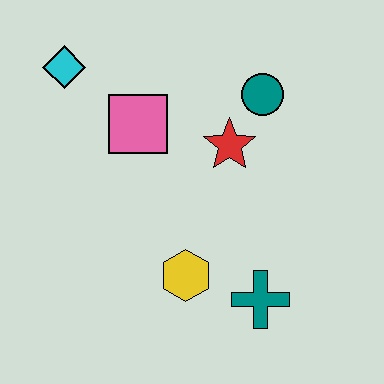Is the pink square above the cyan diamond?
No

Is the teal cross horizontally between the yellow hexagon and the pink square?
No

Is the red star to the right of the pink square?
Yes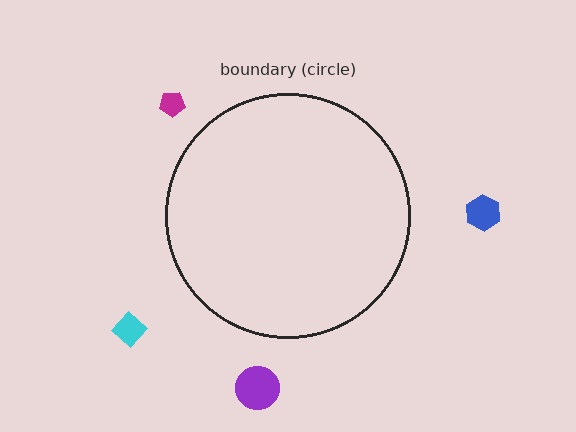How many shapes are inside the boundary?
0 inside, 4 outside.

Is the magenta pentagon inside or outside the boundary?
Outside.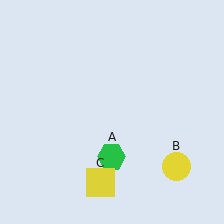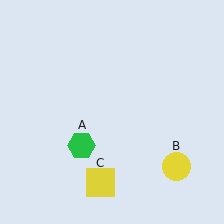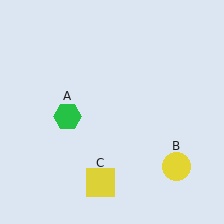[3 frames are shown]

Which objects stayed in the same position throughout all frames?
Yellow circle (object B) and yellow square (object C) remained stationary.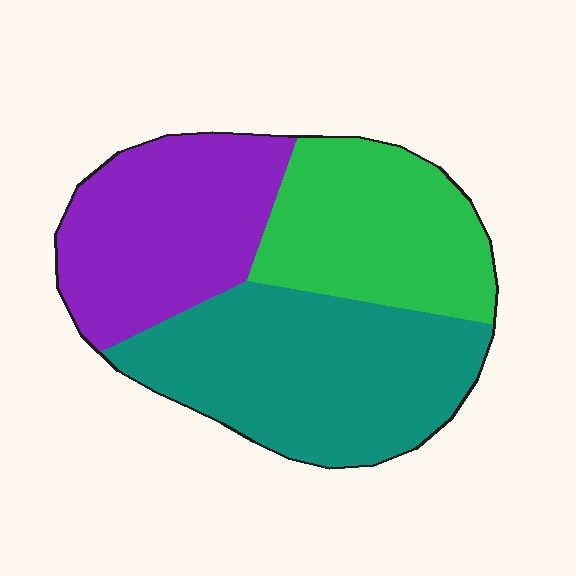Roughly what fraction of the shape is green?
Green covers 29% of the shape.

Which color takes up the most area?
Teal, at roughly 40%.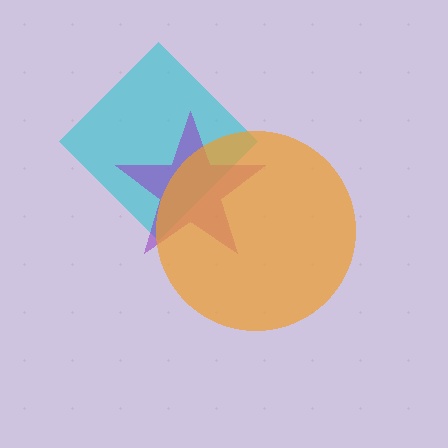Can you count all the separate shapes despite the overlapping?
Yes, there are 3 separate shapes.